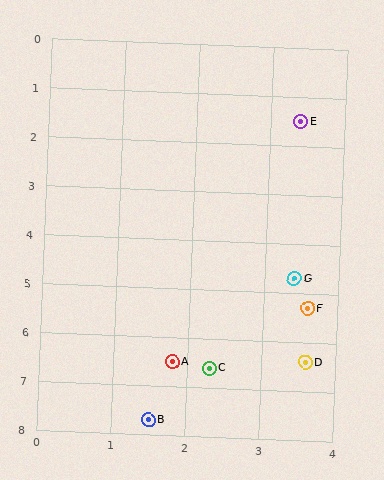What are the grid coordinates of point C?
Point C is at approximately (2.3, 6.6).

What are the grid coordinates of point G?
Point G is at approximately (3.4, 4.7).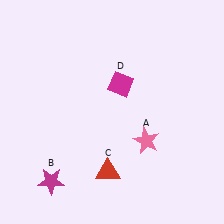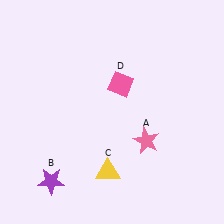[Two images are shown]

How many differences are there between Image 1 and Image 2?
There are 3 differences between the two images.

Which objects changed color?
B changed from magenta to purple. C changed from red to yellow. D changed from magenta to pink.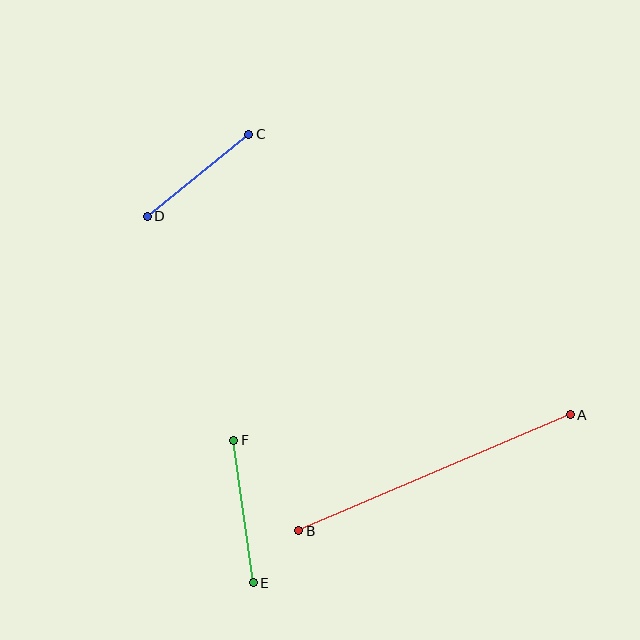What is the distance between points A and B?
The distance is approximately 295 pixels.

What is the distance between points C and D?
The distance is approximately 131 pixels.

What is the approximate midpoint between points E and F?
The midpoint is at approximately (243, 512) pixels.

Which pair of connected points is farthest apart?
Points A and B are farthest apart.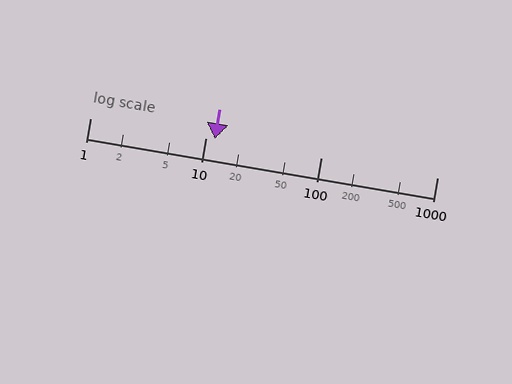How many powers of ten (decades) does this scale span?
The scale spans 3 decades, from 1 to 1000.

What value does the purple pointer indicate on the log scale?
The pointer indicates approximately 12.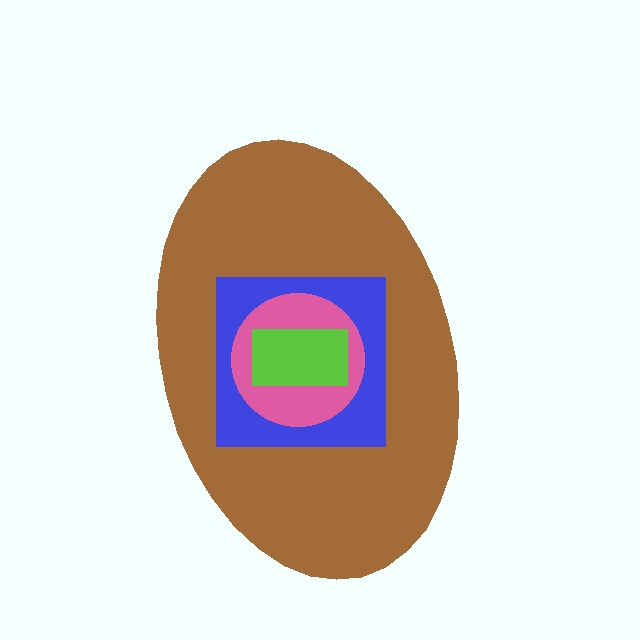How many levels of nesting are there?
4.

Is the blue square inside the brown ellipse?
Yes.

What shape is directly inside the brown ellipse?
The blue square.